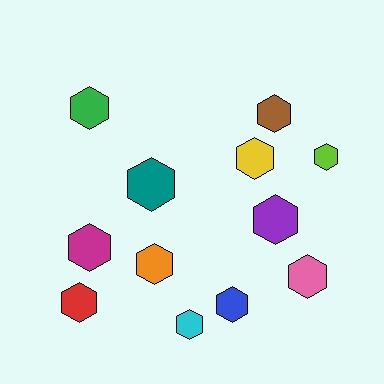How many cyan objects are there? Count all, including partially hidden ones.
There is 1 cyan object.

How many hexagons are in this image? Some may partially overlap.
There are 12 hexagons.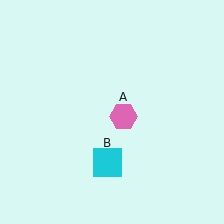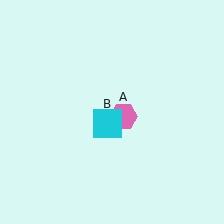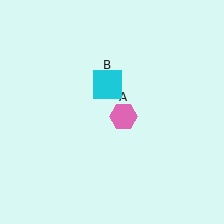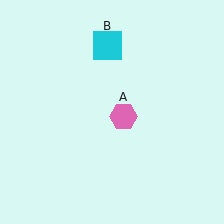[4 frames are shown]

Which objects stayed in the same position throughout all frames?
Pink hexagon (object A) remained stationary.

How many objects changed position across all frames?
1 object changed position: cyan square (object B).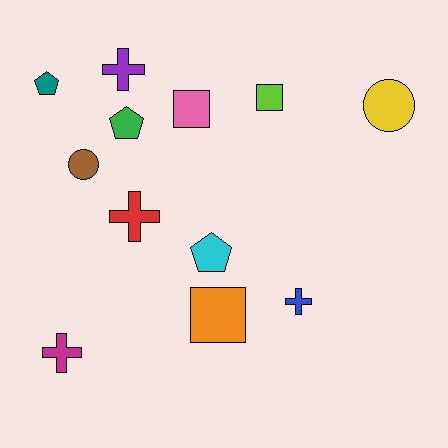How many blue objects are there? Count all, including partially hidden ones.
There is 1 blue object.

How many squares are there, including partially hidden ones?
There are 3 squares.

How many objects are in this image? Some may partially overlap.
There are 12 objects.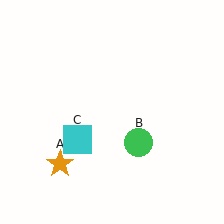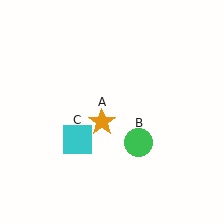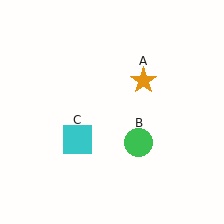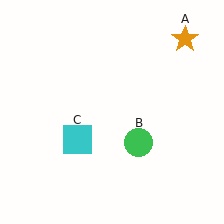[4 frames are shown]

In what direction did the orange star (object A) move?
The orange star (object A) moved up and to the right.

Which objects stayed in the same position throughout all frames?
Green circle (object B) and cyan square (object C) remained stationary.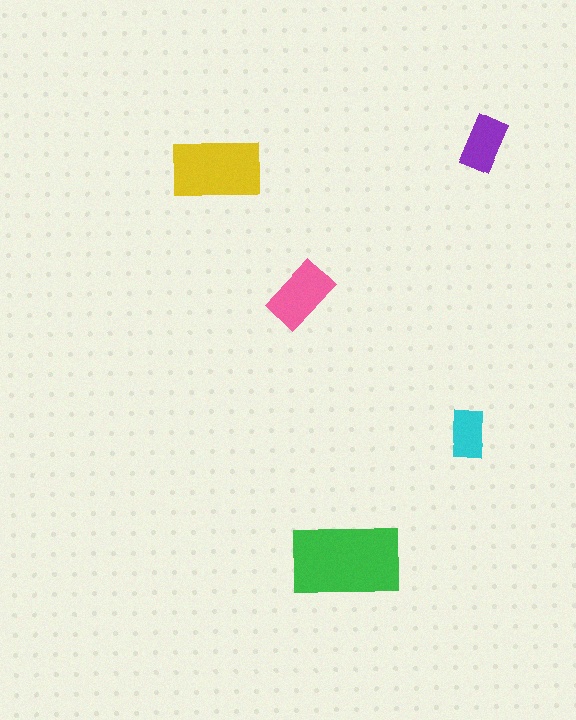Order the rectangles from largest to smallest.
the green one, the yellow one, the pink one, the purple one, the cyan one.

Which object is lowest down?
The green rectangle is bottommost.